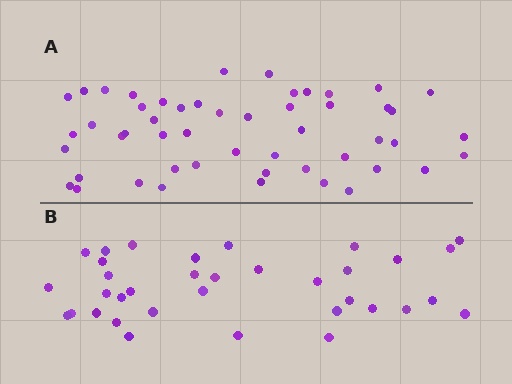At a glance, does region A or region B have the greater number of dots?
Region A (the top region) has more dots.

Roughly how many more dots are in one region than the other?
Region A has approximately 15 more dots than region B.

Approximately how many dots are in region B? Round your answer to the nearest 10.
About 40 dots. (The exact count is 35, which rounds to 40.)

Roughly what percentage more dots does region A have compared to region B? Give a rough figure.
About 45% more.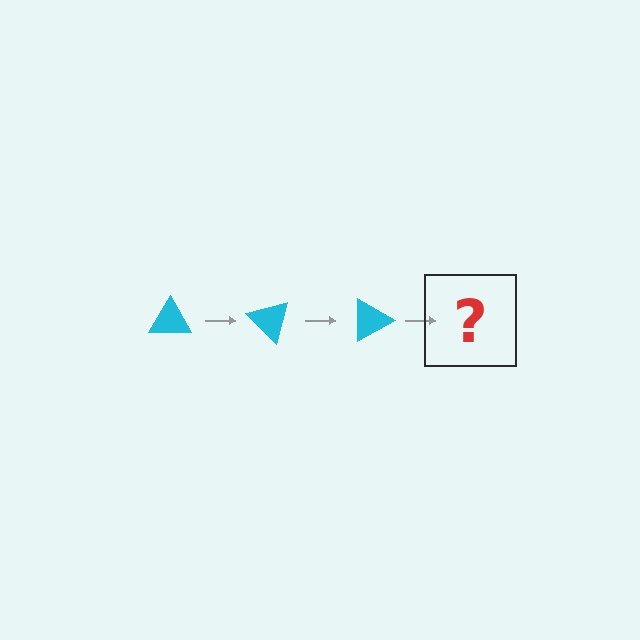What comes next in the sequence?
The next element should be a cyan triangle rotated 135 degrees.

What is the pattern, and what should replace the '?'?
The pattern is that the triangle rotates 45 degrees each step. The '?' should be a cyan triangle rotated 135 degrees.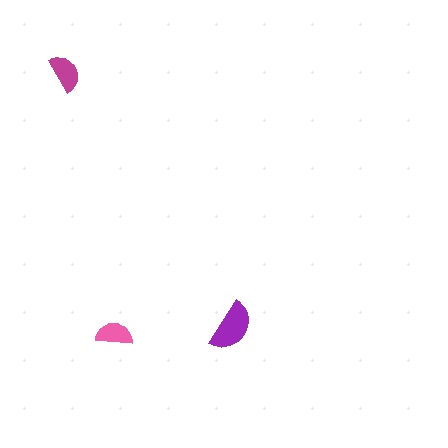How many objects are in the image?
There are 3 objects in the image.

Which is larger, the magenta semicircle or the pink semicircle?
The magenta one.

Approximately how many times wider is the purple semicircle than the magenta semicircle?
About 1.5 times wider.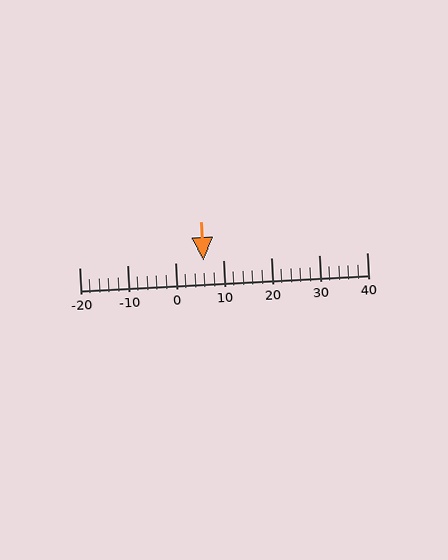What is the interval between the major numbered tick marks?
The major tick marks are spaced 10 units apart.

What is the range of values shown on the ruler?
The ruler shows values from -20 to 40.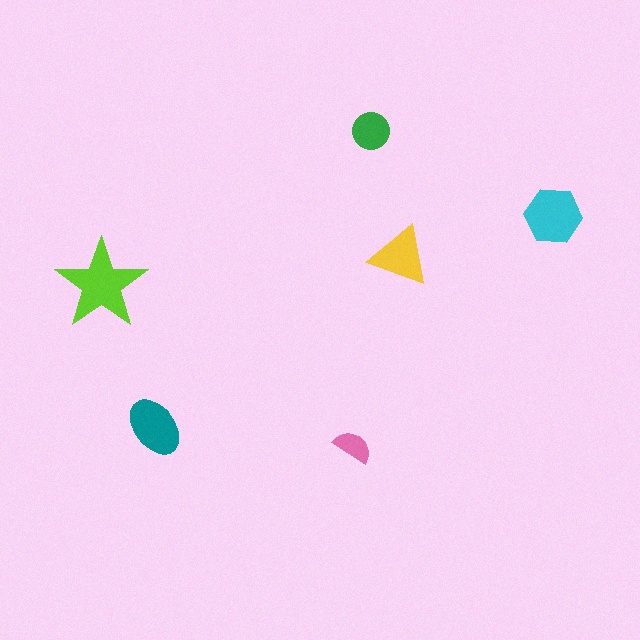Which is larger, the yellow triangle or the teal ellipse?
The teal ellipse.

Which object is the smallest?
The pink semicircle.